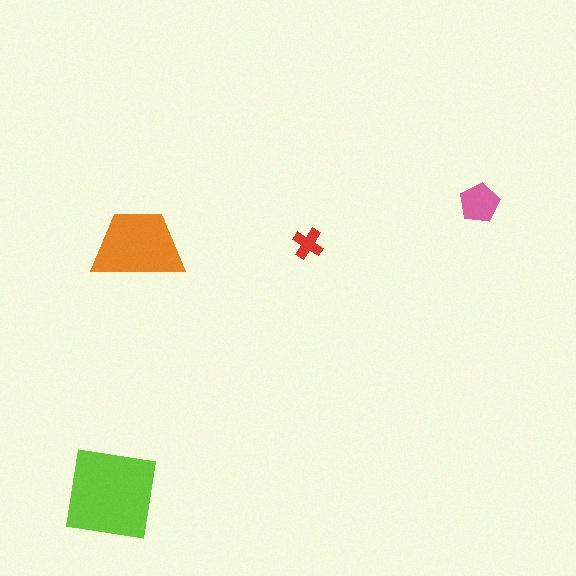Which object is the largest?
The lime square.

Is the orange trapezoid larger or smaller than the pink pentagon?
Larger.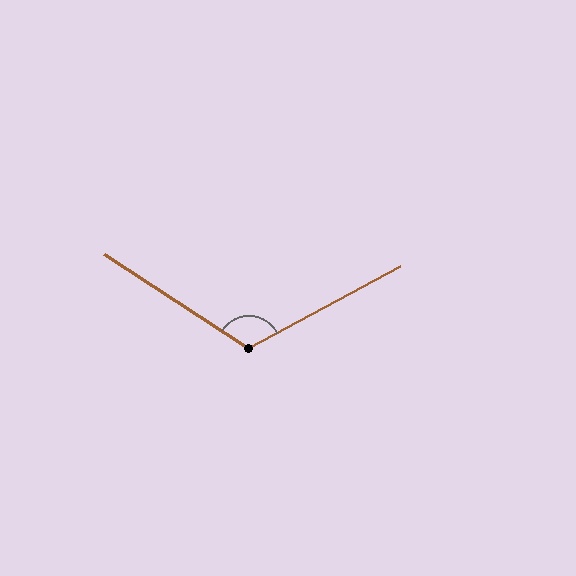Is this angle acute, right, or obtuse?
It is obtuse.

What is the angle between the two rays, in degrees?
Approximately 119 degrees.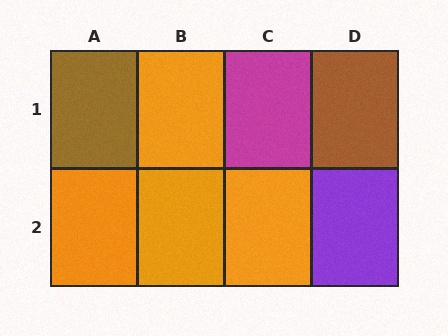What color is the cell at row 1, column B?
Orange.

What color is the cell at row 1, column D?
Brown.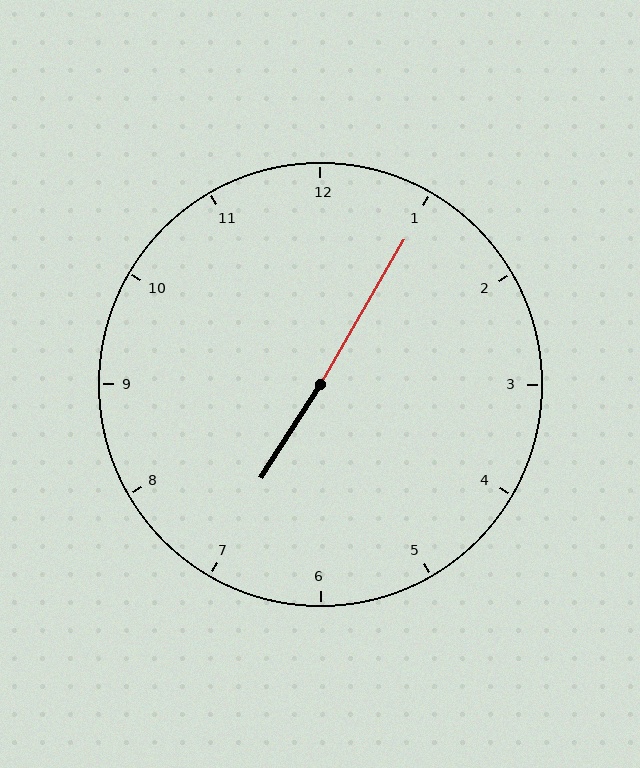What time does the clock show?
7:05.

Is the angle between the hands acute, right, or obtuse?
It is obtuse.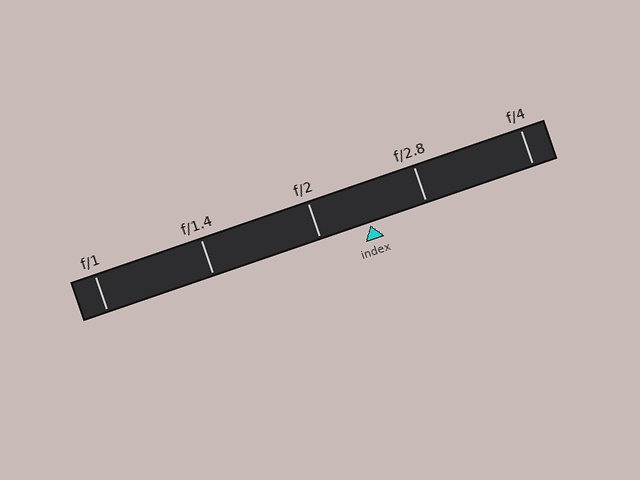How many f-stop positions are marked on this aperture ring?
There are 5 f-stop positions marked.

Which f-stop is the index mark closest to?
The index mark is closest to f/2.